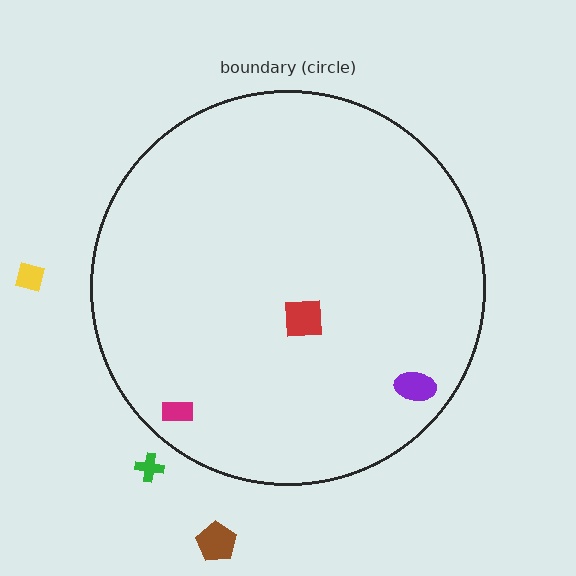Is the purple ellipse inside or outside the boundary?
Inside.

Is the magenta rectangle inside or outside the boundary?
Inside.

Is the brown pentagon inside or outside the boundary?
Outside.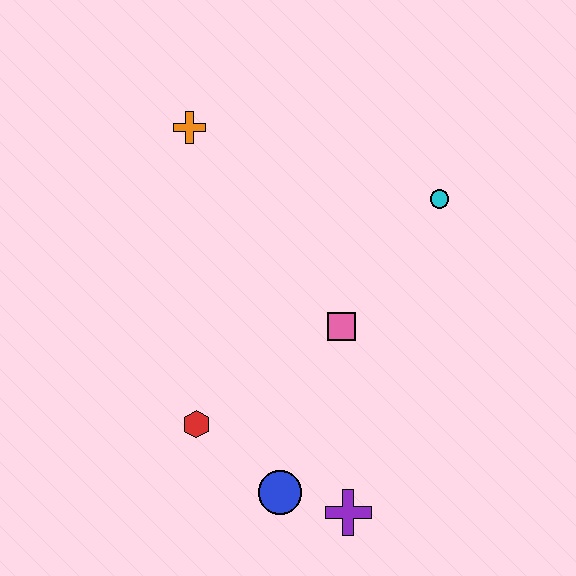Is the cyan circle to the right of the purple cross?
Yes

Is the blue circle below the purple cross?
No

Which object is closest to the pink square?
The cyan circle is closest to the pink square.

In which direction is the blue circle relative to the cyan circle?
The blue circle is below the cyan circle.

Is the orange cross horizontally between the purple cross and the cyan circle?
No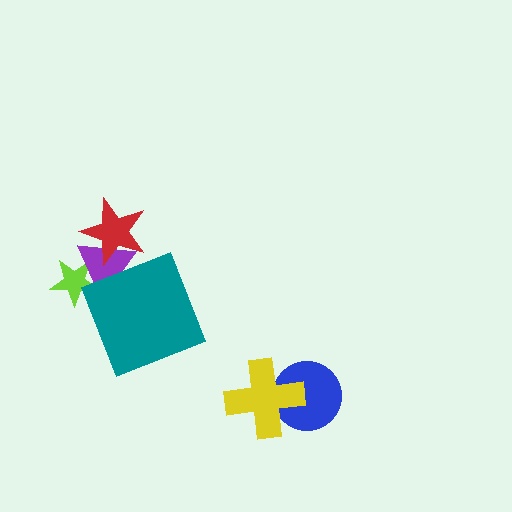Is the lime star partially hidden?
Yes, it is partially covered by another shape.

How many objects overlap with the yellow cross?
1 object overlaps with the yellow cross.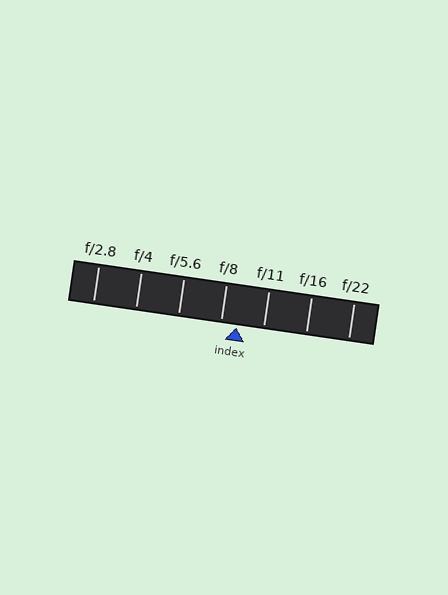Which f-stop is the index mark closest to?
The index mark is closest to f/8.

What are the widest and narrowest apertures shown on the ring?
The widest aperture shown is f/2.8 and the narrowest is f/22.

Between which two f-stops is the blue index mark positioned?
The index mark is between f/8 and f/11.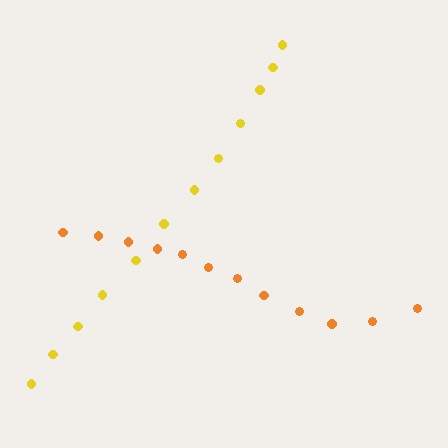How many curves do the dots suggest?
There are 2 distinct paths.